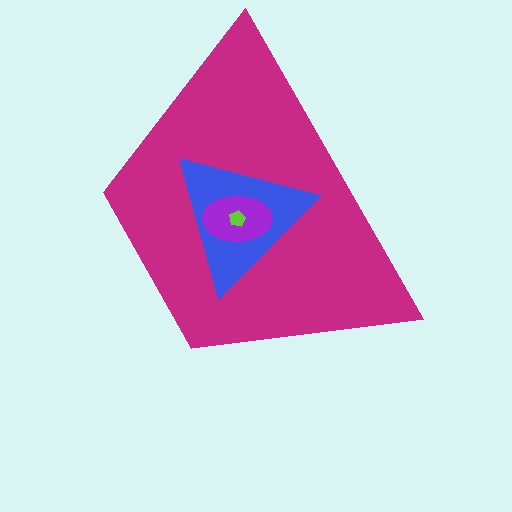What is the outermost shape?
The magenta trapezoid.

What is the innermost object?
The lime pentagon.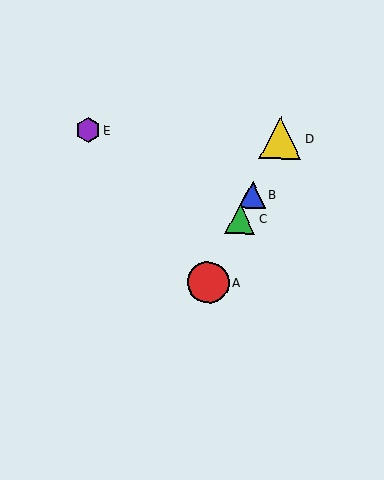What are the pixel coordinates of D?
Object D is at (281, 138).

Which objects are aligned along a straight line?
Objects A, B, C, D are aligned along a straight line.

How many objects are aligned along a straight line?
4 objects (A, B, C, D) are aligned along a straight line.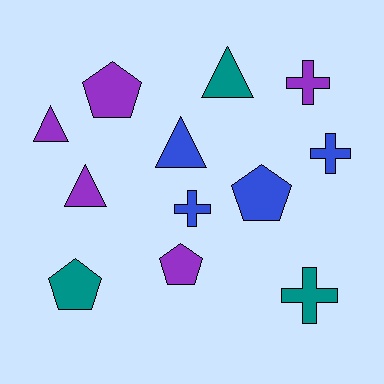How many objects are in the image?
There are 12 objects.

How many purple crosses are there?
There is 1 purple cross.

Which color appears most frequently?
Purple, with 5 objects.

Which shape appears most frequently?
Triangle, with 4 objects.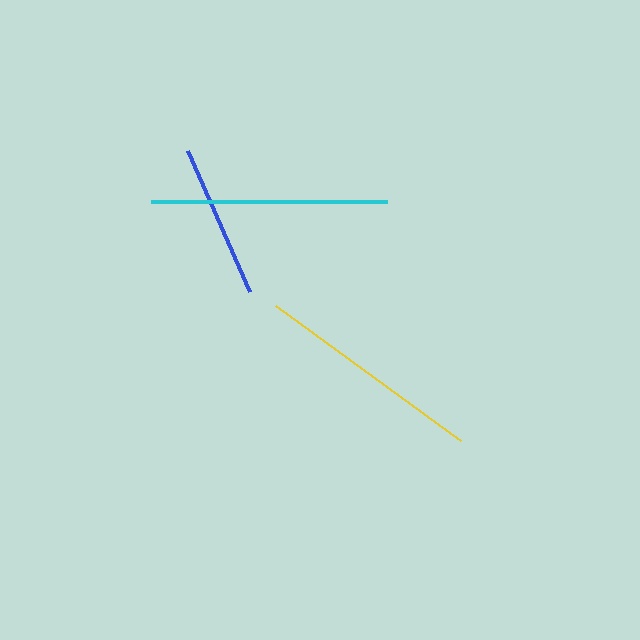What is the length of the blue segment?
The blue segment is approximately 155 pixels long.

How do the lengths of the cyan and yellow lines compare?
The cyan and yellow lines are approximately the same length.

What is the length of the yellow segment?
The yellow segment is approximately 229 pixels long.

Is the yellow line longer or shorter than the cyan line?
The cyan line is longer than the yellow line.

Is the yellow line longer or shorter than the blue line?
The yellow line is longer than the blue line.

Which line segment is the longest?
The cyan line is the longest at approximately 235 pixels.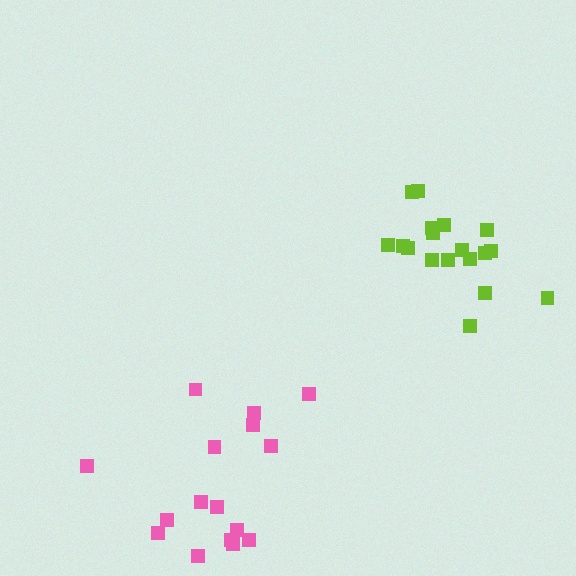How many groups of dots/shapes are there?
There are 2 groups.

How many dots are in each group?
Group 1: 18 dots, Group 2: 16 dots (34 total).